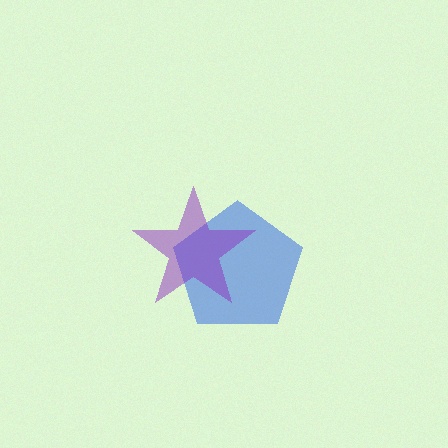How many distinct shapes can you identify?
There are 2 distinct shapes: a blue pentagon, a purple star.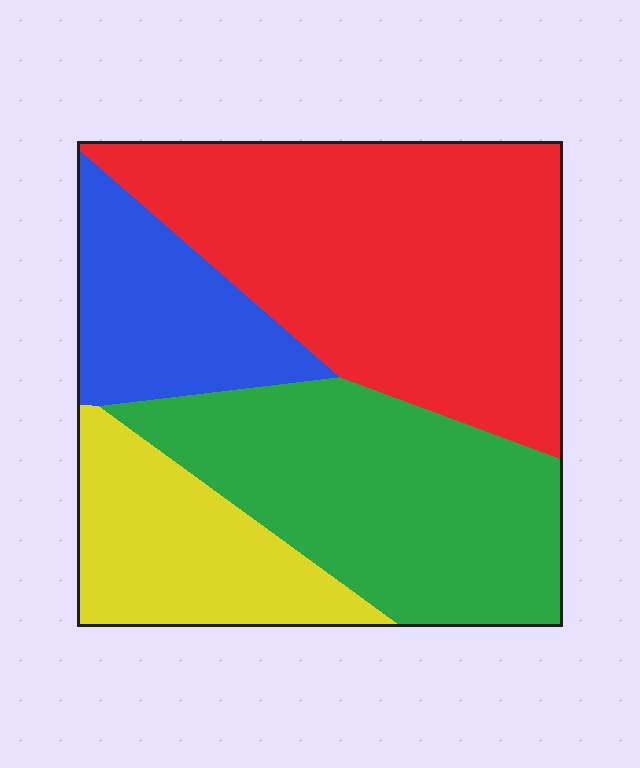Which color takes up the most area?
Red, at roughly 40%.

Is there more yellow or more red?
Red.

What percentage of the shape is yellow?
Yellow takes up about one sixth (1/6) of the shape.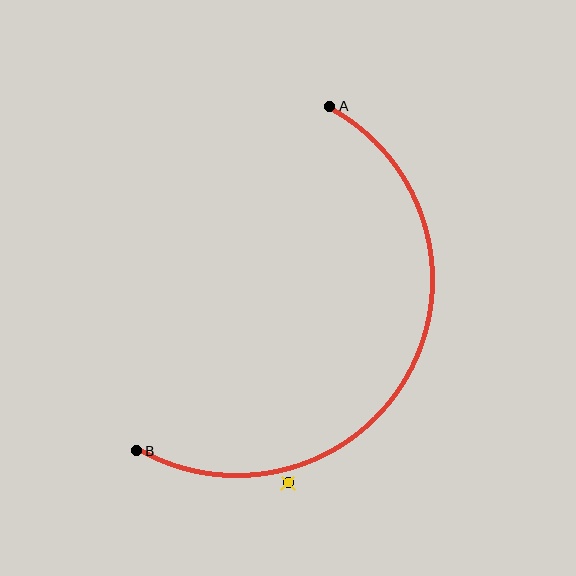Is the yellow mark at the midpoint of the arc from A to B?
No — the yellow mark does not lie on the arc at all. It sits slightly outside the curve.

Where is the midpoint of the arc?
The arc midpoint is the point on the curve farthest from the straight line joining A and B. It sits to the right of that line.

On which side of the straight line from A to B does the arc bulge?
The arc bulges to the right of the straight line connecting A and B.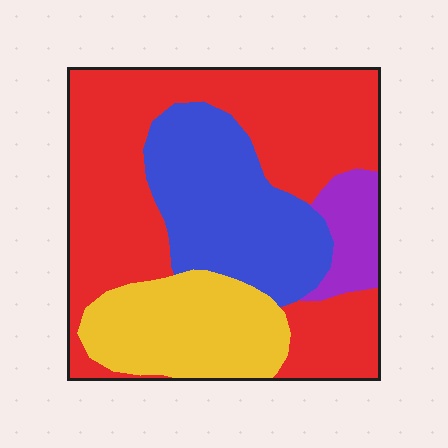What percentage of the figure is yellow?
Yellow takes up between a sixth and a third of the figure.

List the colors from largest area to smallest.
From largest to smallest: red, blue, yellow, purple.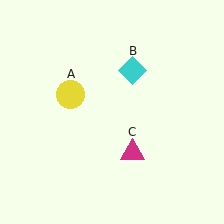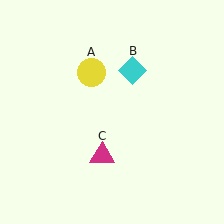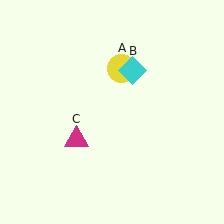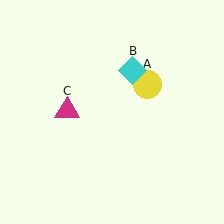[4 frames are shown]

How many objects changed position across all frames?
2 objects changed position: yellow circle (object A), magenta triangle (object C).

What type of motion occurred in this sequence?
The yellow circle (object A), magenta triangle (object C) rotated clockwise around the center of the scene.